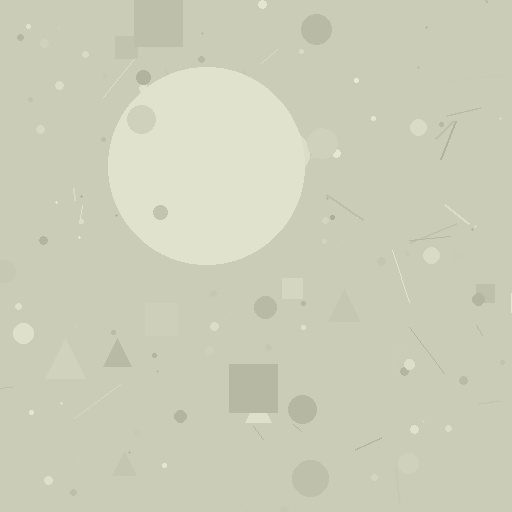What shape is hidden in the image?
A circle is hidden in the image.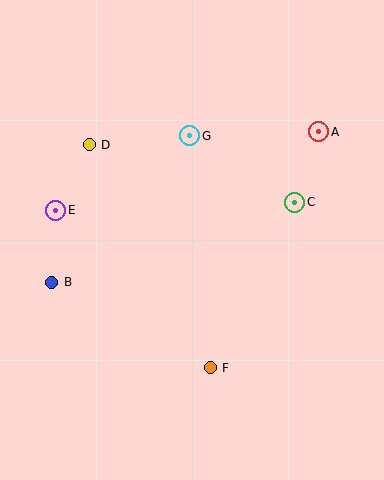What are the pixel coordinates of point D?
Point D is at (89, 145).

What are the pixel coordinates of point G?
Point G is at (190, 136).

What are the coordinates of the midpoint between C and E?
The midpoint between C and E is at (175, 206).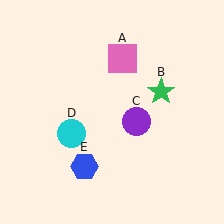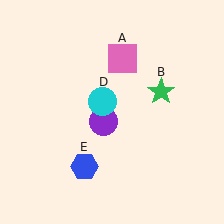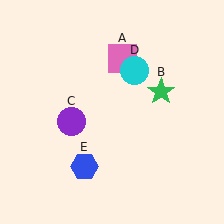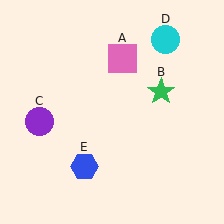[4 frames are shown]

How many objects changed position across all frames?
2 objects changed position: purple circle (object C), cyan circle (object D).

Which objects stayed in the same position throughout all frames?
Pink square (object A) and green star (object B) and blue hexagon (object E) remained stationary.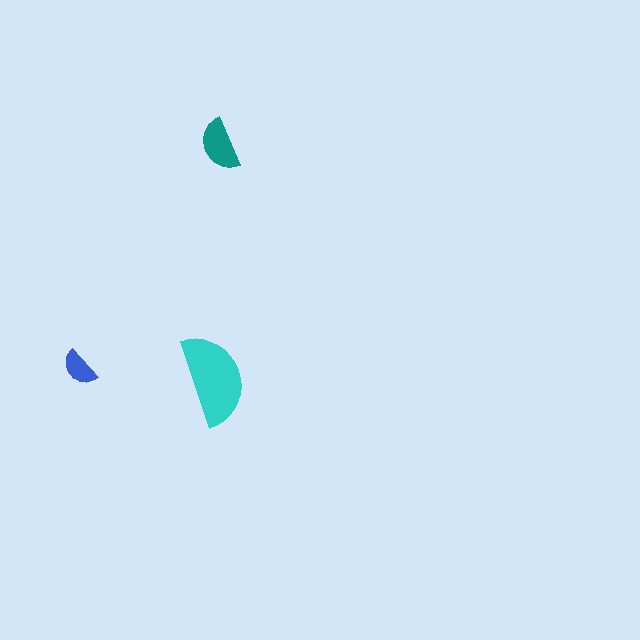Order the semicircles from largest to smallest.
the cyan one, the teal one, the blue one.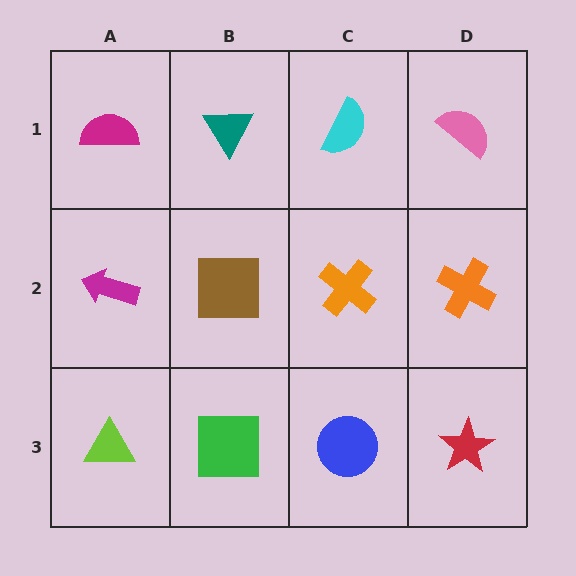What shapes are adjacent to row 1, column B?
A brown square (row 2, column B), a magenta semicircle (row 1, column A), a cyan semicircle (row 1, column C).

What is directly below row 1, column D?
An orange cross.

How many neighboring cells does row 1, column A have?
2.